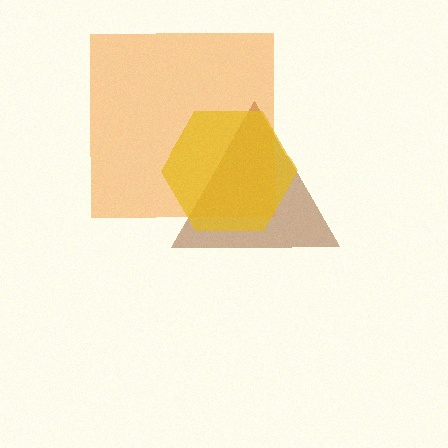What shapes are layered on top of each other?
The layered shapes are: a brown triangle, an orange square, a yellow hexagon.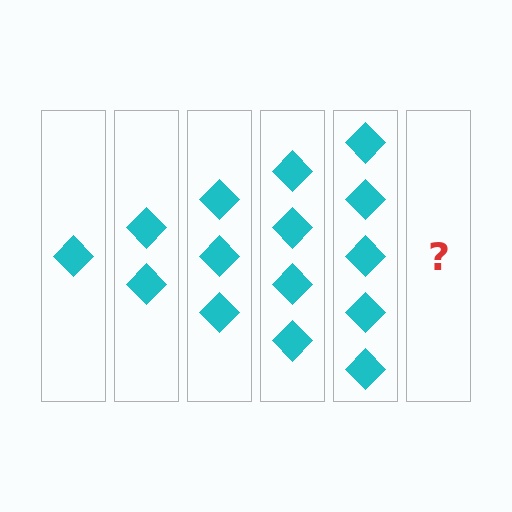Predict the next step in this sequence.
The next step is 6 diamonds.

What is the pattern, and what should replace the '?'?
The pattern is that each step adds one more diamond. The '?' should be 6 diamonds.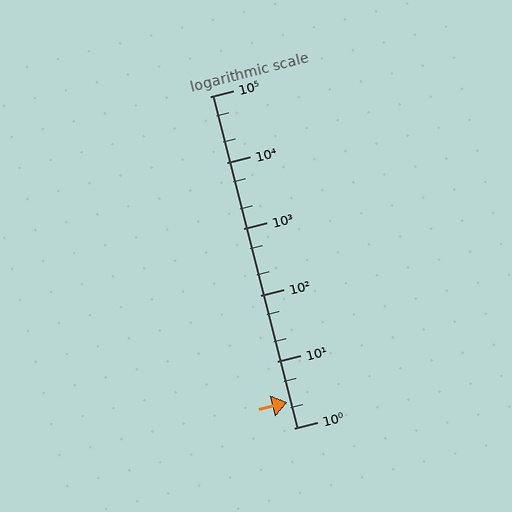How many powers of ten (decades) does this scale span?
The scale spans 5 decades, from 1 to 100000.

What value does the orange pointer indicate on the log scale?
The pointer indicates approximately 2.4.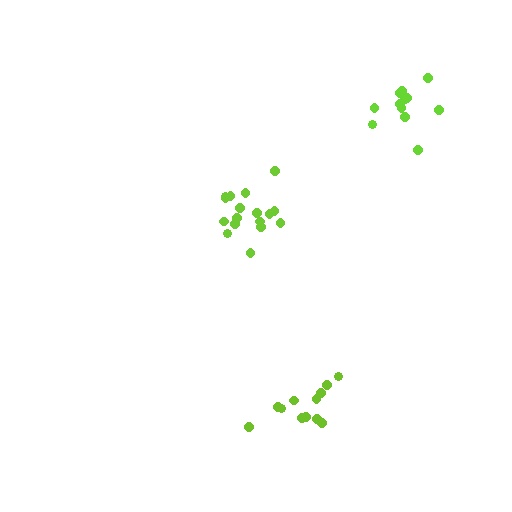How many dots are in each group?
Group 1: 17 dots, Group 2: 13 dots, Group 3: 12 dots (42 total).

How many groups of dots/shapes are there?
There are 3 groups.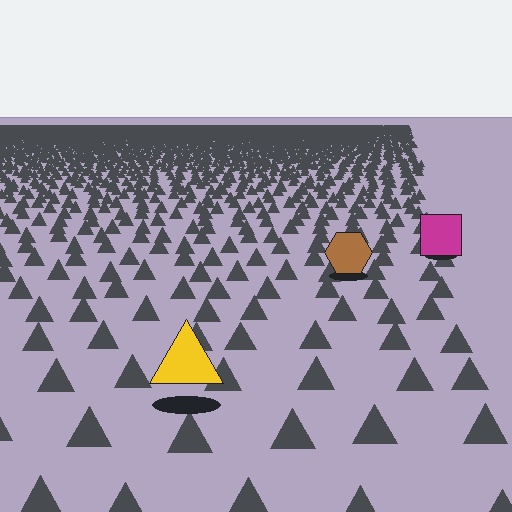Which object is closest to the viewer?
The yellow triangle is closest. The texture marks near it are larger and more spread out.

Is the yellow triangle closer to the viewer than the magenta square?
Yes. The yellow triangle is closer — you can tell from the texture gradient: the ground texture is coarser near it.